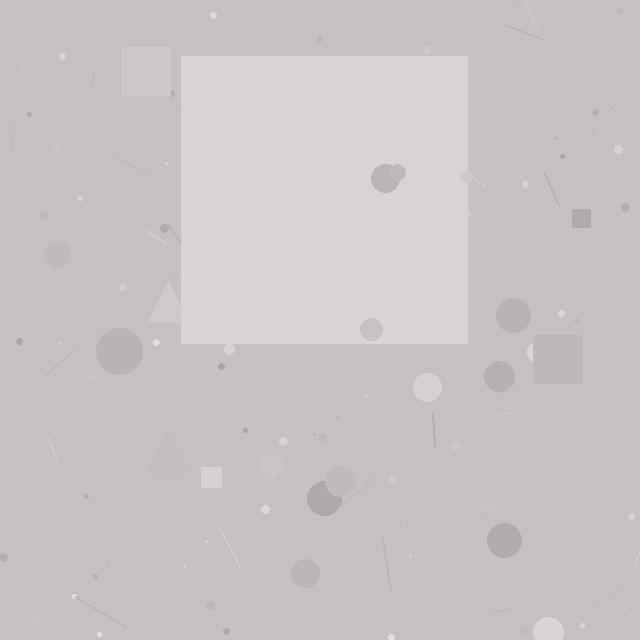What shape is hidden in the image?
A square is hidden in the image.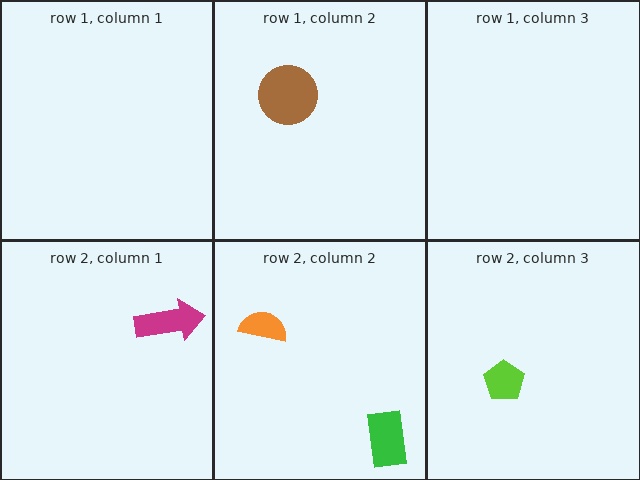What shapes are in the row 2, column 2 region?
The green rectangle, the orange semicircle.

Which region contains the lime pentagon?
The row 2, column 3 region.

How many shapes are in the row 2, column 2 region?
2.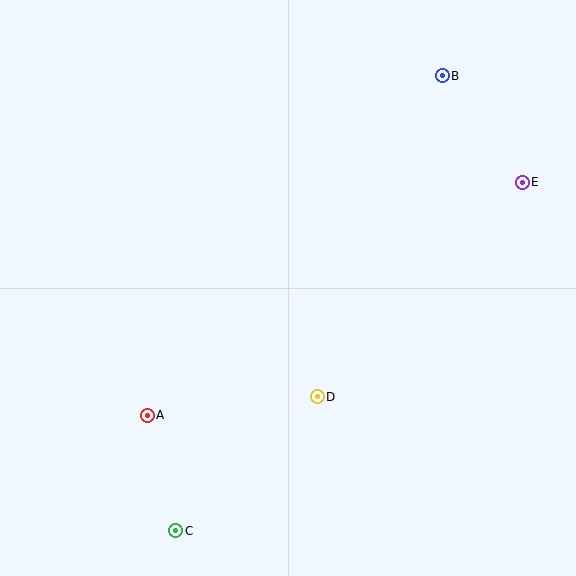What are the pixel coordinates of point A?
Point A is at (147, 415).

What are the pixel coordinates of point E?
Point E is at (522, 182).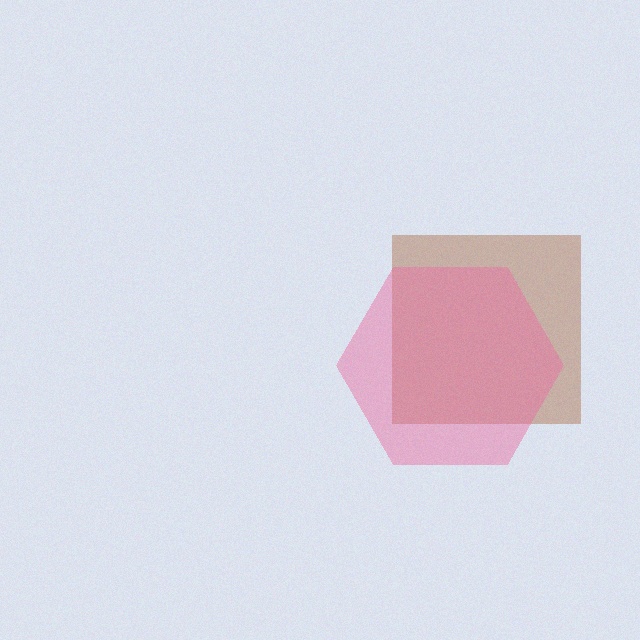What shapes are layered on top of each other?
The layered shapes are: a brown square, a pink hexagon.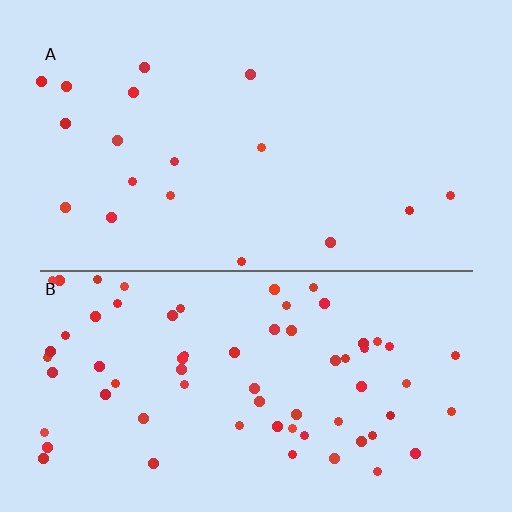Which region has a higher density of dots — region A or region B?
B (the bottom).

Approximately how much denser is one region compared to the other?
Approximately 3.8× — region B over region A.